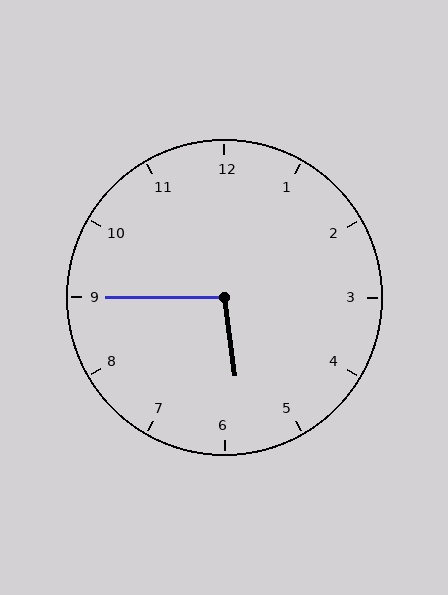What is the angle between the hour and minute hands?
Approximately 98 degrees.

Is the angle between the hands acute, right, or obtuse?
It is obtuse.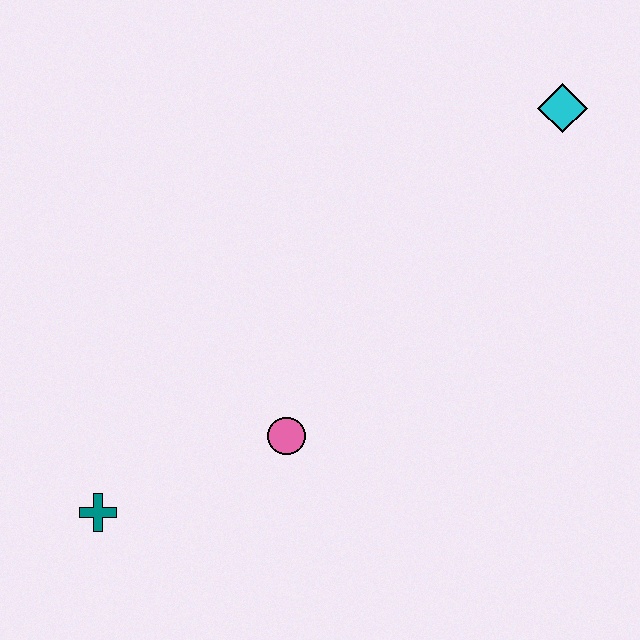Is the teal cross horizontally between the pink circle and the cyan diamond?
No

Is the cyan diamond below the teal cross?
No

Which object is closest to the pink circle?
The teal cross is closest to the pink circle.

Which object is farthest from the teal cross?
The cyan diamond is farthest from the teal cross.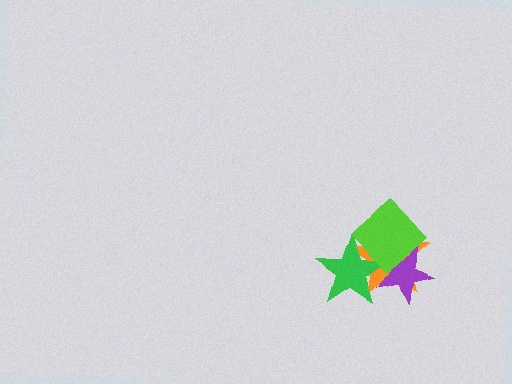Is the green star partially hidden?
Yes, it is partially covered by another shape.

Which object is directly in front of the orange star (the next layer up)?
The green star is directly in front of the orange star.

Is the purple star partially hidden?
Yes, it is partially covered by another shape.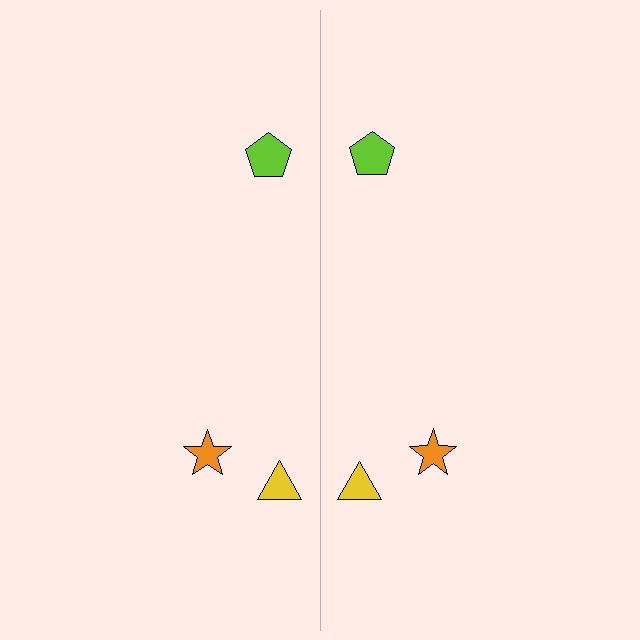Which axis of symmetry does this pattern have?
The pattern has a vertical axis of symmetry running through the center of the image.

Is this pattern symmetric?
Yes, this pattern has bilateral (reflection) symmetry.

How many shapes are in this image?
There are 6 shapes in this image.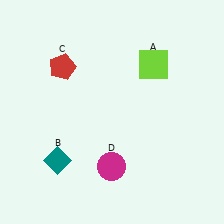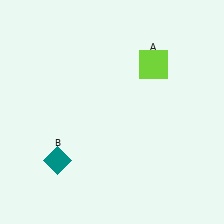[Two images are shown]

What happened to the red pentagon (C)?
The red pentagon (C) was removed in Image 2. It was in the top-left area of Image 1.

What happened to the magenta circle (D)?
The magenta circle (D) was removed in Image 2. It was in the bottom-left area of Image 1.